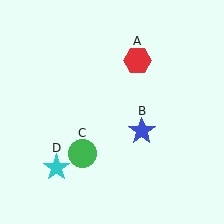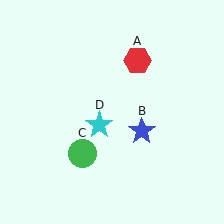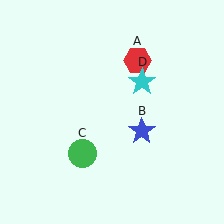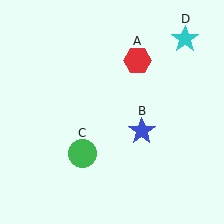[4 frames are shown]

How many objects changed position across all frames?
1 object changed position: cyan star (object D).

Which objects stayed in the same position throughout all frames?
Red hexagon (object A) and blue star (object B) and green circle (object C) remained stationary.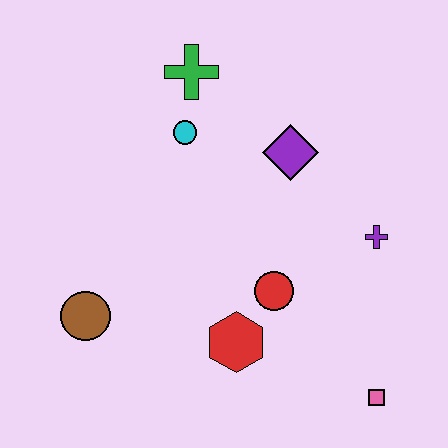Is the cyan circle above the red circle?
Yes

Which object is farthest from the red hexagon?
The green cross is farthest from the red hexagon.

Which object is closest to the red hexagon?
The red circle is closest to the red hexagon.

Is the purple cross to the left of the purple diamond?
No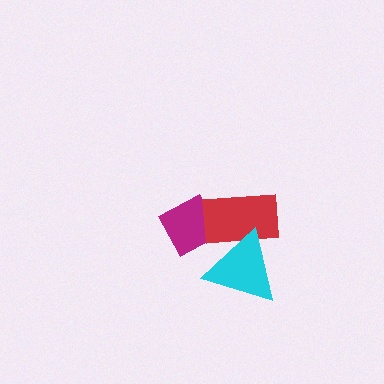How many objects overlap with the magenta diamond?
1 object overlaps with the magenta diamond.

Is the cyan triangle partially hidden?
No, no other shape covers it.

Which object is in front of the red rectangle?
The cyan triangle is in front of the red rectangle.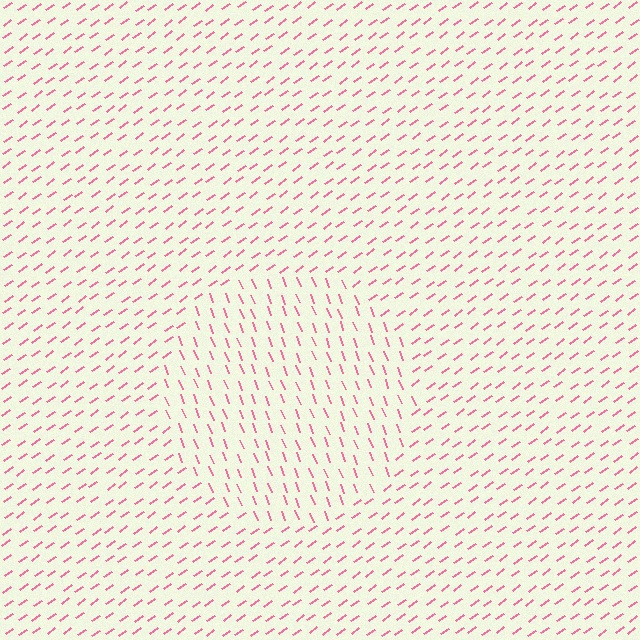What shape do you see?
I see a circle.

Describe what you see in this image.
The image is filled with small pink line segments. A circle region in the image has lines oriented differently from the surrounding lines, creating a visible texture boundary.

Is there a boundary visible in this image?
Yes, there is a texture boundary formed by a change in line orientation.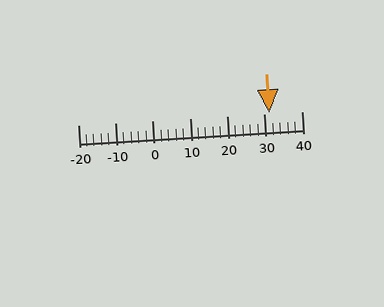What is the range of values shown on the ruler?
The ruler shows values from -20 to 40.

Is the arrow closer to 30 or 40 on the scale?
The arrow is closer to 30.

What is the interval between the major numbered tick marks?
The major tick marks are spaced 10 units apart.